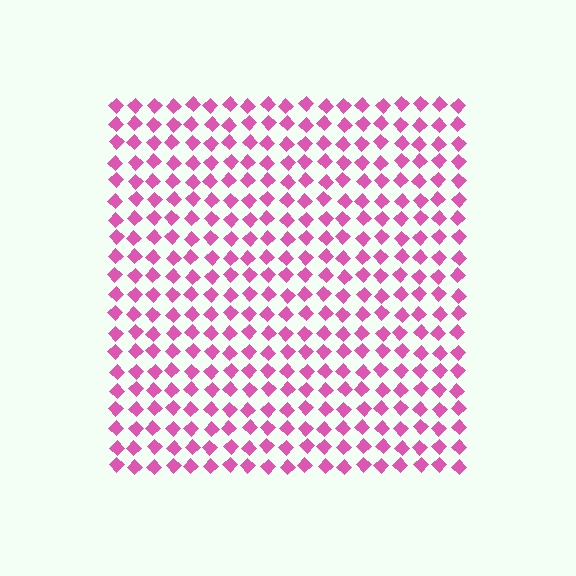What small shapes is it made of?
It is made of small diamonds.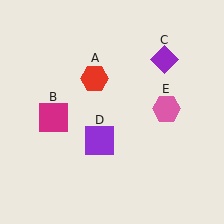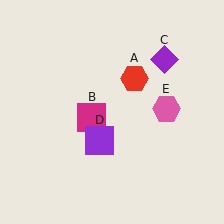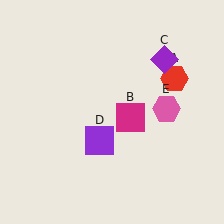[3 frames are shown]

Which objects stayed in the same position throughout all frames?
Purple diamond (object C) and purple square (object D) and pink hexagon (object E) remained stationary.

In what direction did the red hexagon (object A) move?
The red hexagon (object A) moved right.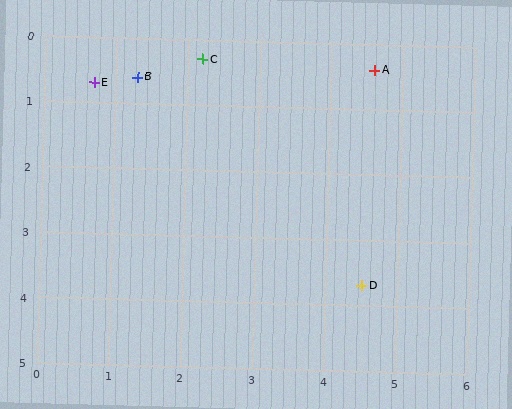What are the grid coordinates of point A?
Point A is at approximately (4.6, 0.4).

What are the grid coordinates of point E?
Point E is at approximately (0.7, 0.7).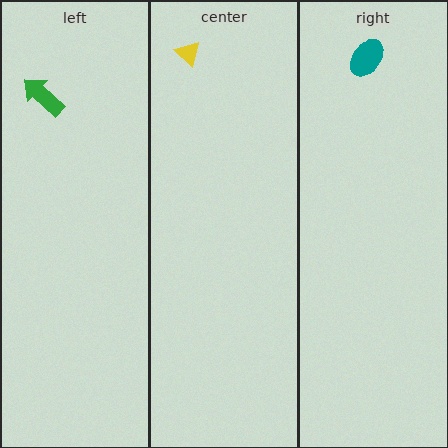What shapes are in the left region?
The green arrow.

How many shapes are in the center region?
1.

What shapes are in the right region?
The teal ellipse.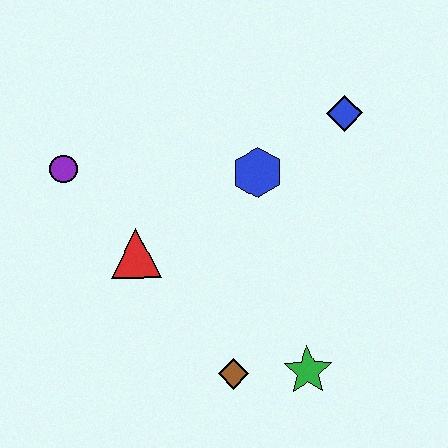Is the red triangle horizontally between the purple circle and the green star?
Yes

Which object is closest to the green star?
The brown diamond is closest to the green star.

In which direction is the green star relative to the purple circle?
The green star is to the right of the purple circle.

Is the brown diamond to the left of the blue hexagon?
Yes